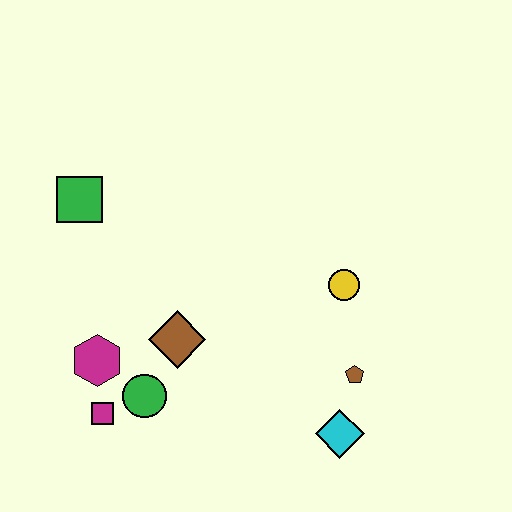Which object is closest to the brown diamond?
The green circle is closest to the brown diamond.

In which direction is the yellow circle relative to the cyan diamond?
The yellow circle is above the cyan diamond.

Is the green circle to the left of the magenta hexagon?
No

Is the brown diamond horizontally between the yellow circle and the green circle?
Yes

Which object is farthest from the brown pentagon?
The green square is farthest from the brown pentagon.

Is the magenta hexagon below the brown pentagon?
No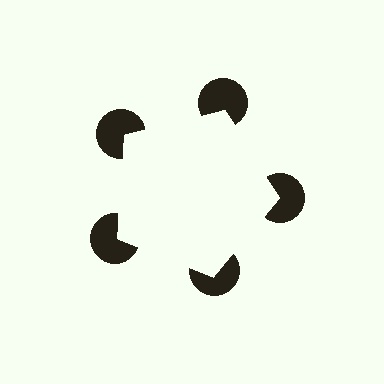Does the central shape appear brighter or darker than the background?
It typically appears slightly brighter than the background, even though no actual brightness change is drawn.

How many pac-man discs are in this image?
There are 5 — one at each vertex of the illusory pentagon.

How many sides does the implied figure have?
5 sides.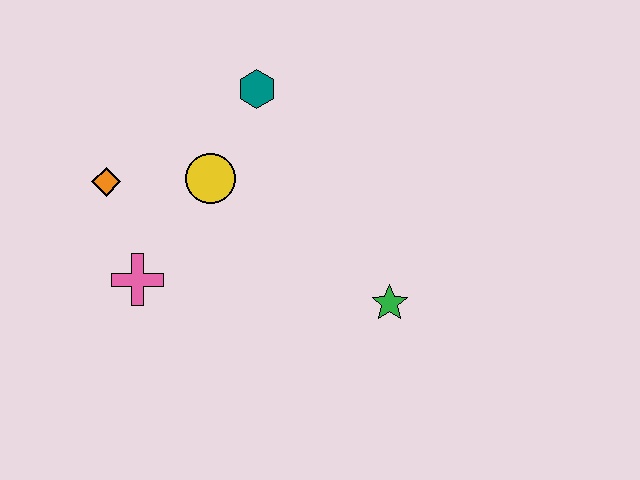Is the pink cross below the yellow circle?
Yes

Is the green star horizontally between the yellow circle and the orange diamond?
No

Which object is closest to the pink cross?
The orange diamond is closest to the pink cross.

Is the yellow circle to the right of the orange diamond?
Yes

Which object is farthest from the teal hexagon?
The green star is farthest from the teal hexagon.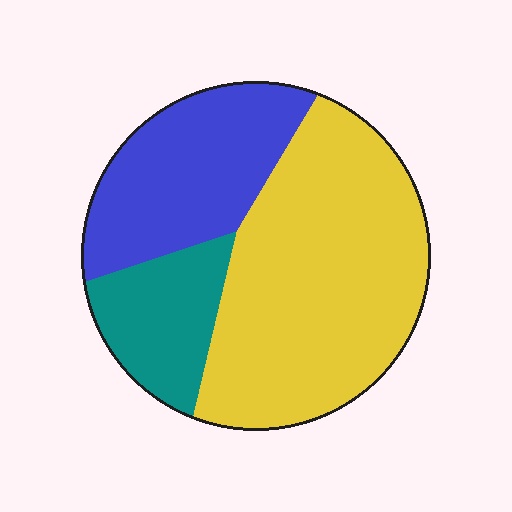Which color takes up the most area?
Yellow, at roughly 55%.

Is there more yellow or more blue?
Yellow.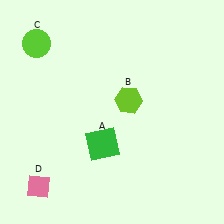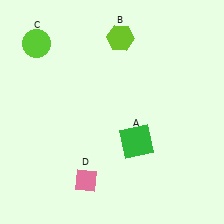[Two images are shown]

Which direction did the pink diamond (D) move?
The pink diamond (D) moved right.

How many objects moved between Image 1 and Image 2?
3 objects moved between the two images.